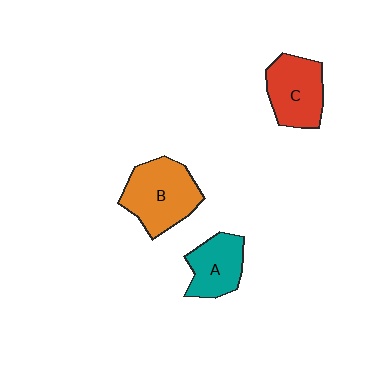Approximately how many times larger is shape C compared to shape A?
Approximately 1.2 times.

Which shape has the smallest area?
Shape A (teal).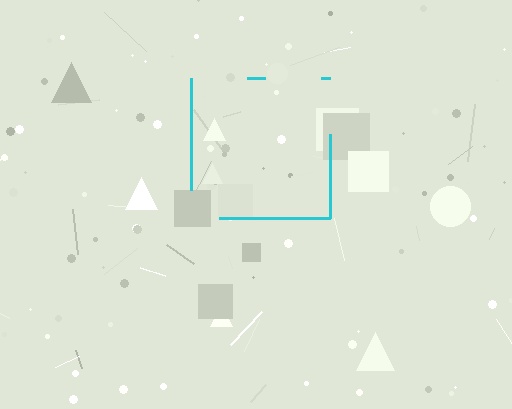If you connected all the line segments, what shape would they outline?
They would outline a square.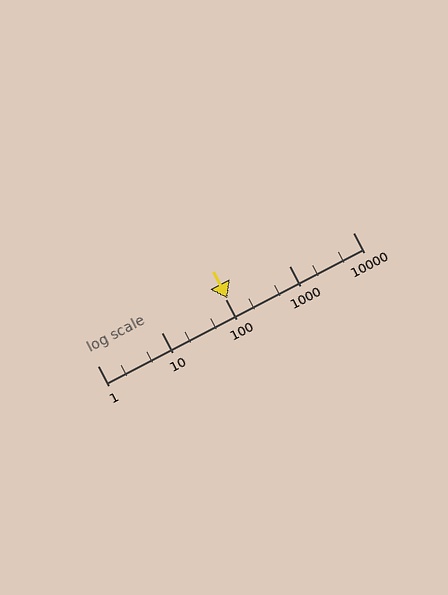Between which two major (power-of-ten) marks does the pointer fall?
The pointer is between 100 and 1000.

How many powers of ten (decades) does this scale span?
The scale spans 4 decades, from 1 to 10000.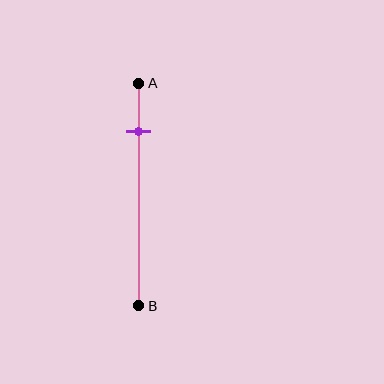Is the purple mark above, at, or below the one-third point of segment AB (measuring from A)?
The purple mark is above the one-third point of segment AB.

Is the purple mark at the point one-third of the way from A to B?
No, the mark is at about 20% from A, not at the 33% one-third point.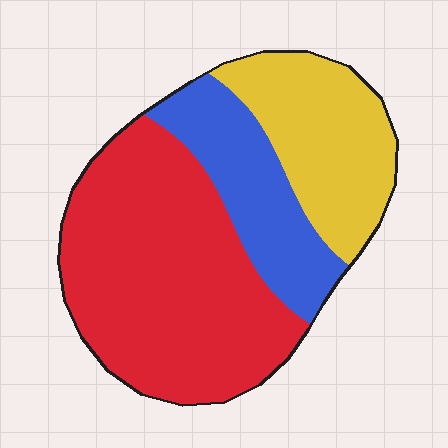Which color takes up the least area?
Blue, at roughly 20%.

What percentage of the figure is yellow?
Yellow covers around 25% of the figure.